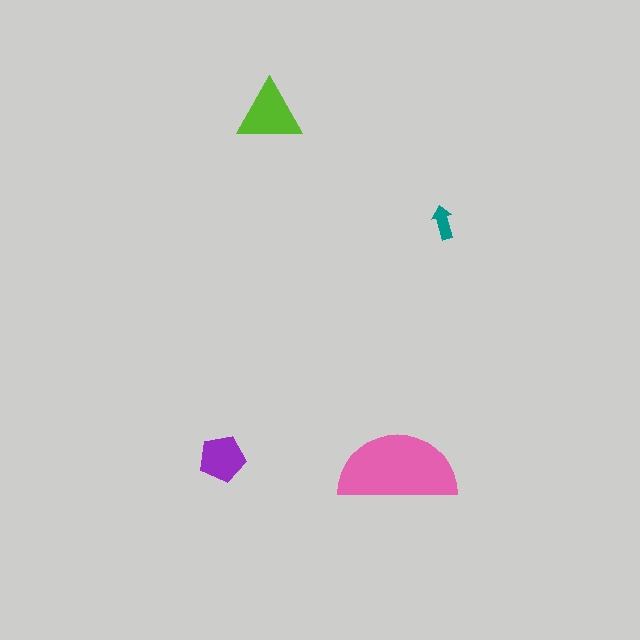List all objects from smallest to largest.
The teal arrow, the purple pentagon, the lime triangle, the pink semicircle.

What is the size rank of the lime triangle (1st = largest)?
2nd.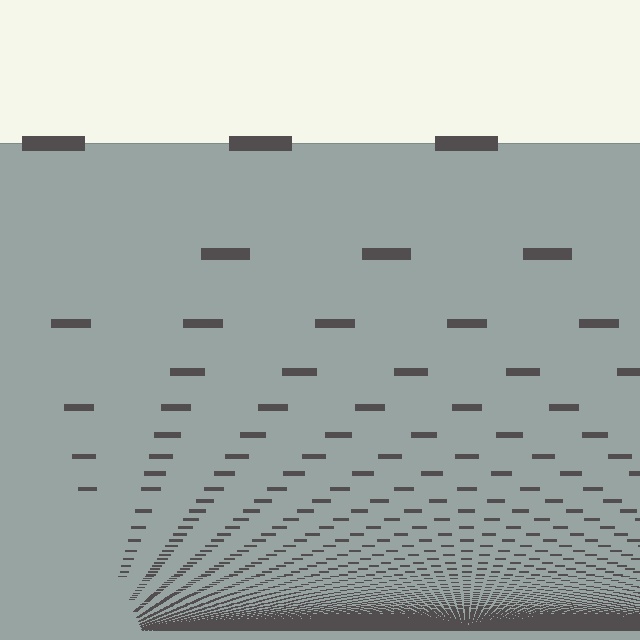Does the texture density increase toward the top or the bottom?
Density increases toward the bottom.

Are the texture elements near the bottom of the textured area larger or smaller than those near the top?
Smaller. The gradient is inverted — elements near the bottom are smaller and denser.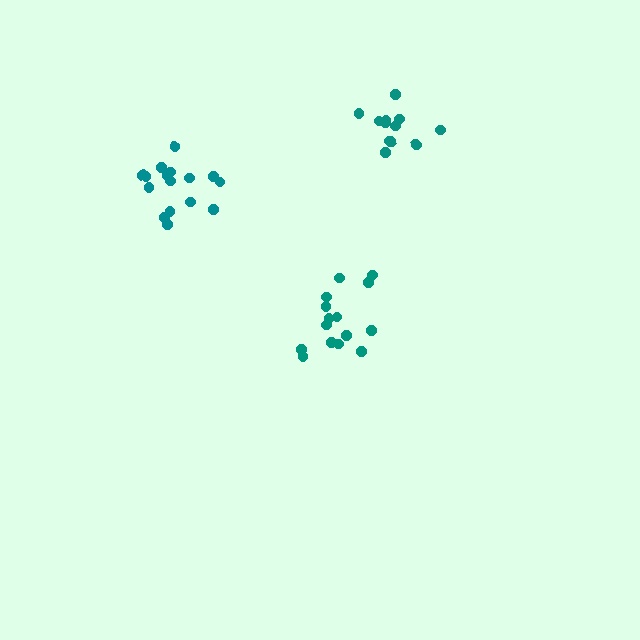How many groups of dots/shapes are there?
There are 3 groups.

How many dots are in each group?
Group 1: 16 dots, Group 2: 12 dots, Group 3: 15 dots (43 total).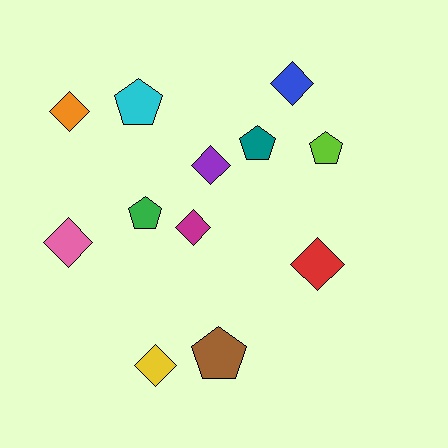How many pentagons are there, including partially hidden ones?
There are 5 pentagons.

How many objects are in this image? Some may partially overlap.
There are 12 objects.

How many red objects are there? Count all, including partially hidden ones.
There is 1 red object.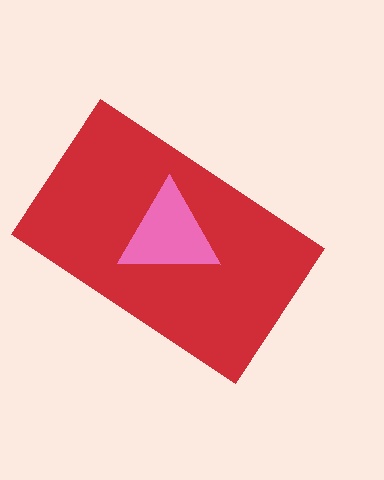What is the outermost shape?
The red rectangle.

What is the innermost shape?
The pink triangle.